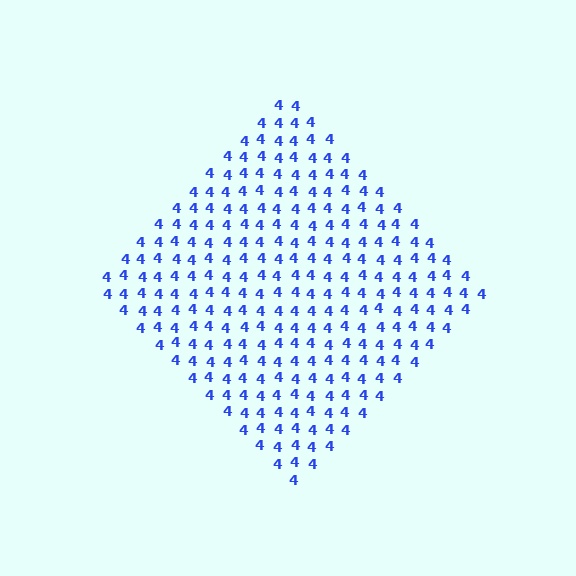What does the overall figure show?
The overall figure shows a diamond.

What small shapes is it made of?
It is made of small digit 4's.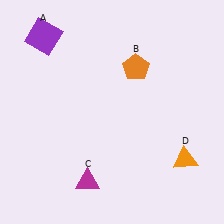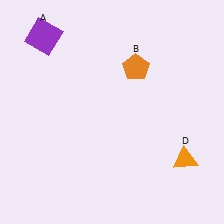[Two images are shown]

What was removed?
The magenta triangle (C) was removed in Image 2.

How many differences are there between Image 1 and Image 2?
There is 1 difference between the two images.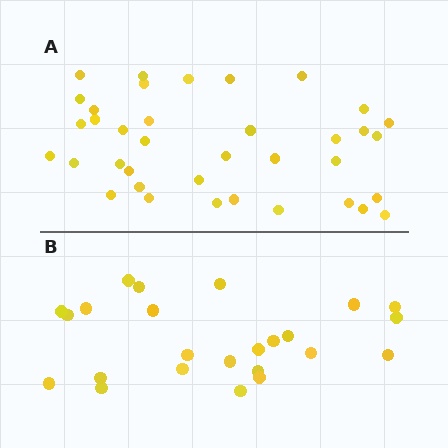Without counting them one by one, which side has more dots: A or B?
Region A (the top region) has more dots.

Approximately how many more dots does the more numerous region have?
Region A has approximately 15 more dots than region B.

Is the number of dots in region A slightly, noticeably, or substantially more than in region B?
Region A has substantially more. The ratio is roughly 1.5 to 1.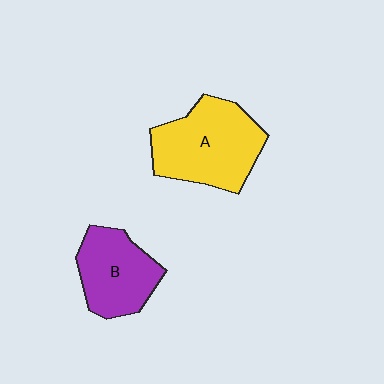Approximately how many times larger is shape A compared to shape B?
Approximately 1.4 times.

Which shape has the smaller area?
Shape B (purple).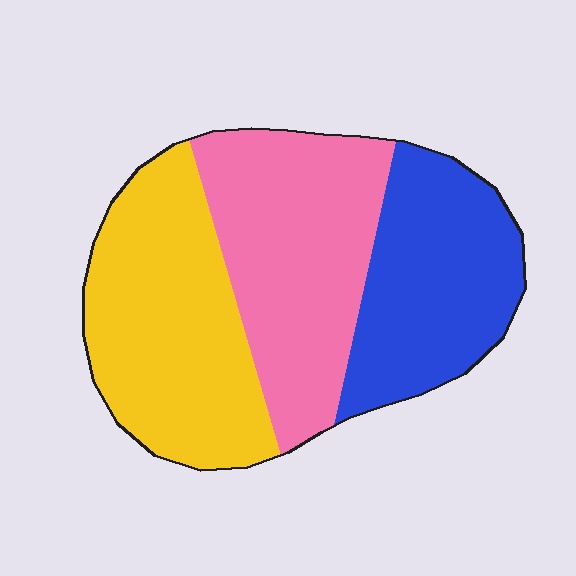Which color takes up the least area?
Blue, at roughly 30%.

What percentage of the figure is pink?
Pink takes up about one third (1/3) of the figure.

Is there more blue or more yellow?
Yellow.